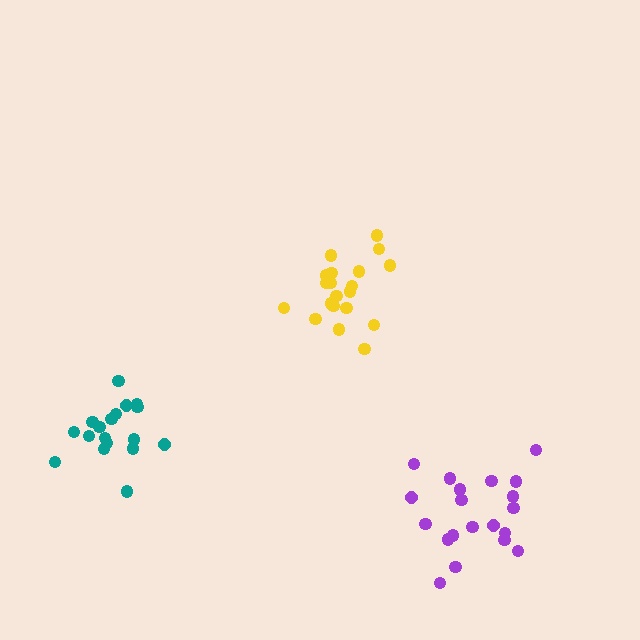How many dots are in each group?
Group 1: 20 dots, Group 2: 20 dots, Group 3: 19 dots (59 total).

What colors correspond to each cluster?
The clusters are colored: purple, yellow, teal.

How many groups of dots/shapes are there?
There are 3 groups.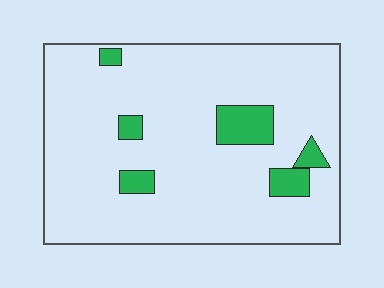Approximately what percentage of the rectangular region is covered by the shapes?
Approximately 10%.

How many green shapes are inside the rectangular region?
6.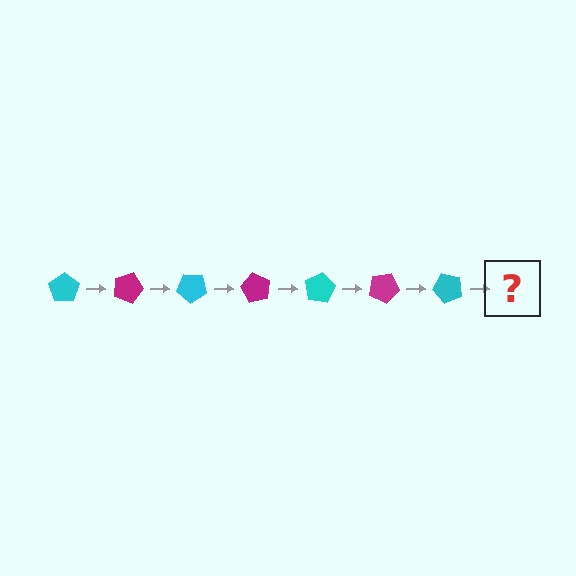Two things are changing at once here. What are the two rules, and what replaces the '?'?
The two rules are that it rotates 20 degrees each step and the color cycles through cyan and magenta. The '?' should be a magenta pentagon, rotated 140 degrees from the start.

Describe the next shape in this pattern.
It should be a magenta pentagon, rotated 140 degrees from the start.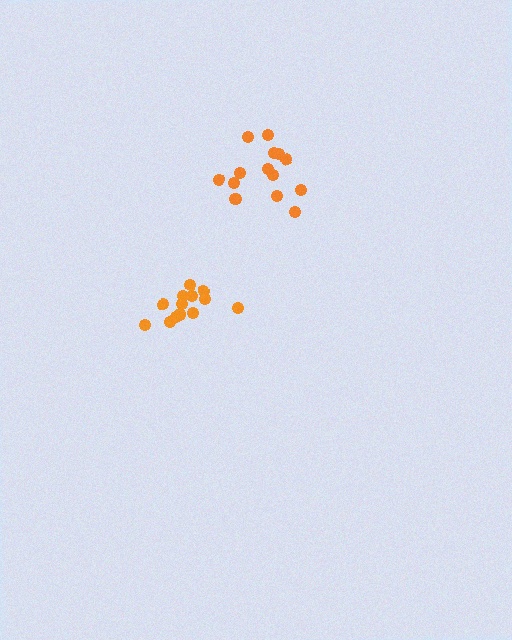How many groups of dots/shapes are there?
There are 2 groups.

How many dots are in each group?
Group 1: 13 dots, Group 2: 14 dots (27 total).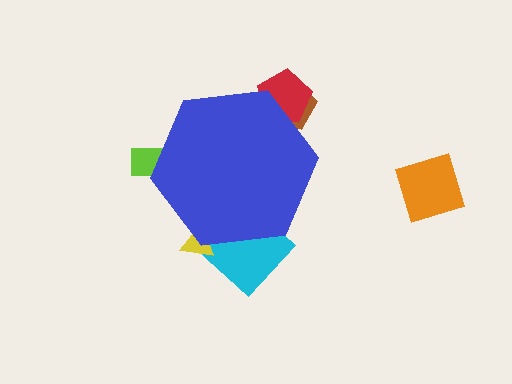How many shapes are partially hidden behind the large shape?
5 shapes are partially hidden.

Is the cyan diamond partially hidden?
Yes, the cyan diamond is partially hidden behind the blue hexagon.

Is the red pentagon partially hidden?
Yes, the red pentagon is partially hidden behind the blue hexagon.